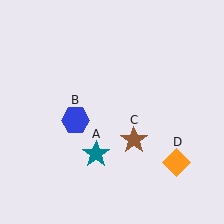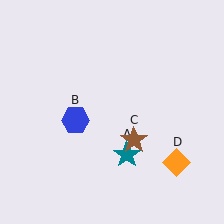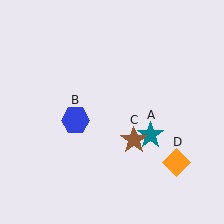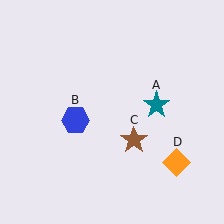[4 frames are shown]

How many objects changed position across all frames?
1 object changed position: teal star (object A).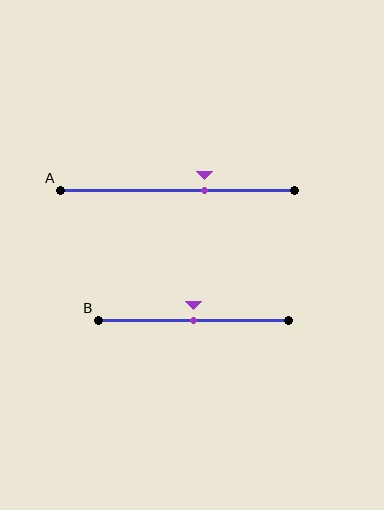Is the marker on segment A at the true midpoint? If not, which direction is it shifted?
No, the marker on segment A is shifted to the right by about 12% of the segment length.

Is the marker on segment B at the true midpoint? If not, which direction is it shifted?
Yes, the marker on segment B is at the true midpoint.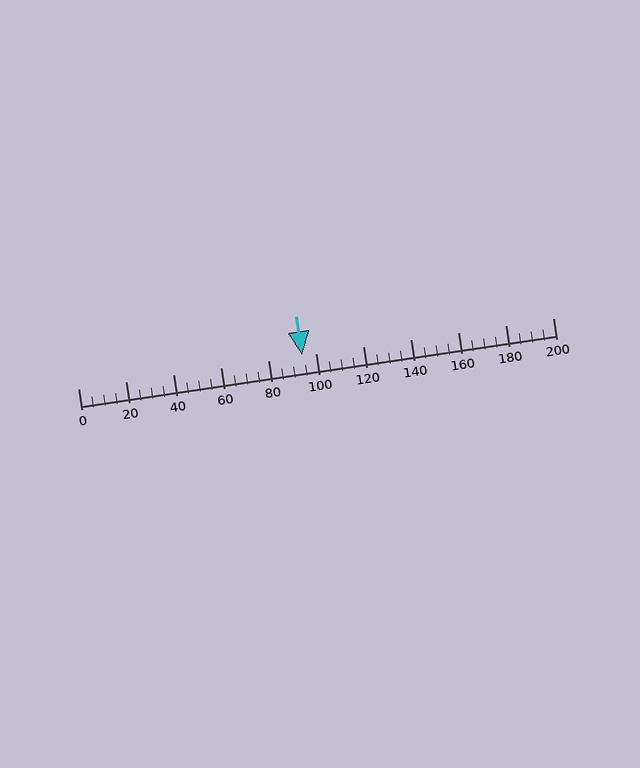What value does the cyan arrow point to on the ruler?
The cyan arrow points to approximately 94.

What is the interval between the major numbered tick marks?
The major tick marks are spaced 20 units apart.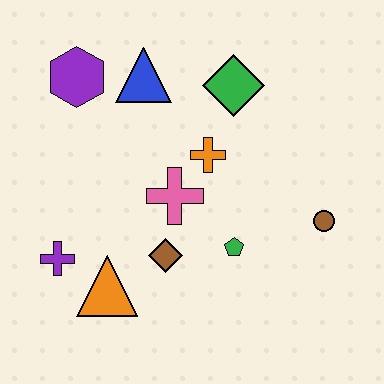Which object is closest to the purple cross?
The orange triangle is closest to the purple cross.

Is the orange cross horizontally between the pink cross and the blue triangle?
No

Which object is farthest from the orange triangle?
The green diamond is farthest from the orange triangle.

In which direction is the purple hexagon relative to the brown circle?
The purple hexagon is to the left of the brown circle.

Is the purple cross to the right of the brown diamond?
No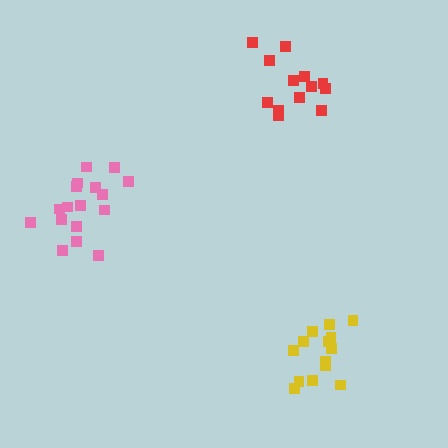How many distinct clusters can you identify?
There are 3 distinct clusters.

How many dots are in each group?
Group 1: 14 dots, Group 2: 13 dots, Group 3: 17 dots (44 total).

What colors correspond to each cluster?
The clusters are colored: yellow, red, pink.